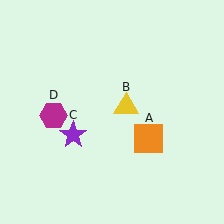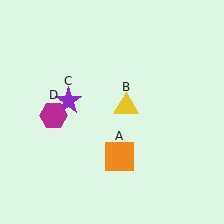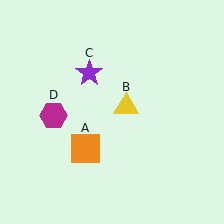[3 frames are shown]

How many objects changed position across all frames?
2 objects changed position: orange square (object A), purple star (object C).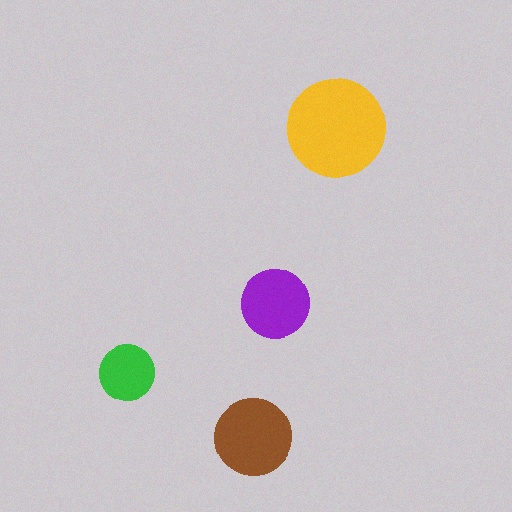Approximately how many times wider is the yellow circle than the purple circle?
About 1.5 times wider.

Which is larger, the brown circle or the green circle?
The brown one.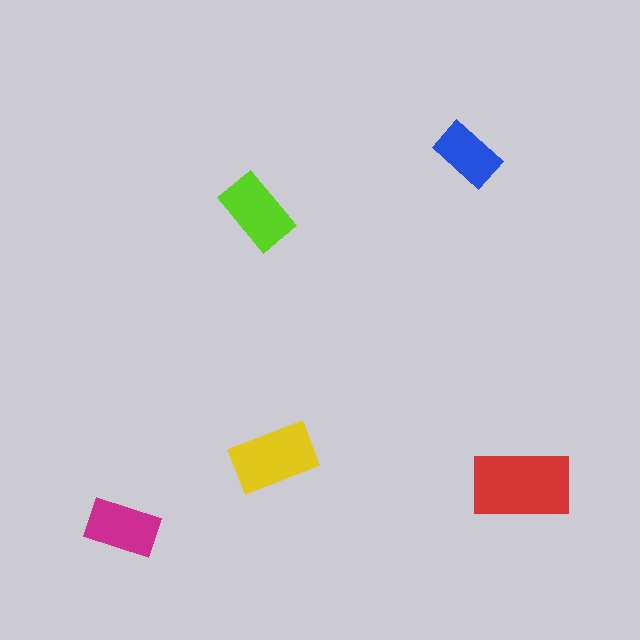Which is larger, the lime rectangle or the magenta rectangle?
The lime one.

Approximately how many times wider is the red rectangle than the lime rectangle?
About 1.5 times wider.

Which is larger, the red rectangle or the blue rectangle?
The red one.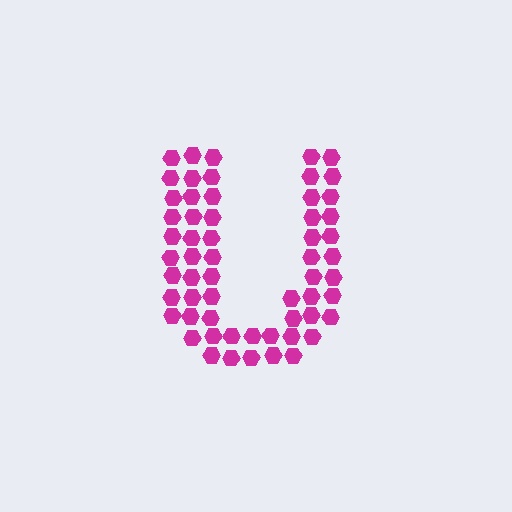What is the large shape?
The large shape is the letter U.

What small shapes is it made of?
It is made of small hexagons.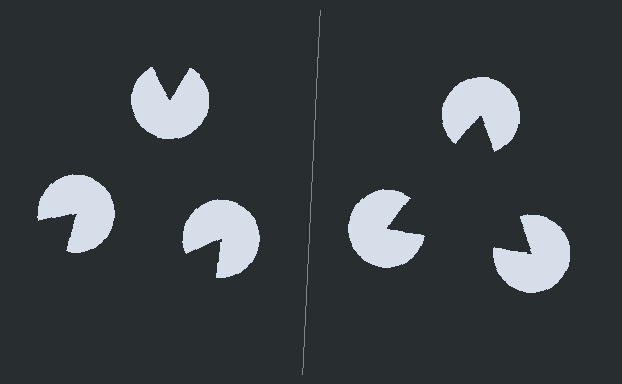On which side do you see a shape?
An illusory triangle appears on the right side. On the left side the wedge cuts are rotated, so no coherent shape forms.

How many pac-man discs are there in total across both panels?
6 — 3 on each side.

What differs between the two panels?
The pac-man discs are positioned identically on both sides; only the wedge orientations differ. On the right they align to a triangle; on the left they are misaligned.